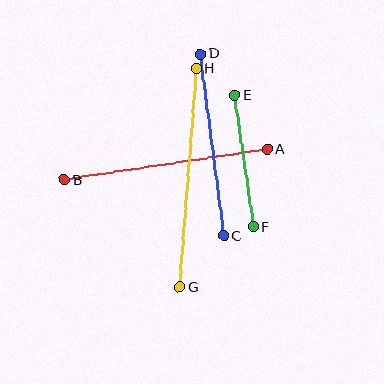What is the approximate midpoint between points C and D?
The midpoint is at approximately (212, 145) pixels.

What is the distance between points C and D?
The distance is approximately 184 pixels.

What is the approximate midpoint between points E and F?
The midpoint is at approximately (244, 161) pixels.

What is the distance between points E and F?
The distance is approximately 133 pixels.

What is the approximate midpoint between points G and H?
The midpoint is at approximately (188, 178) pixels.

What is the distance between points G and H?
The distance is approximately 219 pixels.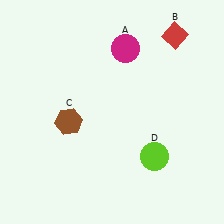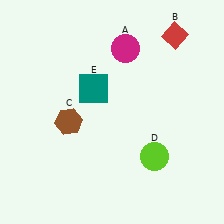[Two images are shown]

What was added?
A teal square (E) was added in Image 2.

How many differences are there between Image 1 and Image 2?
There is 1 difference between the two images.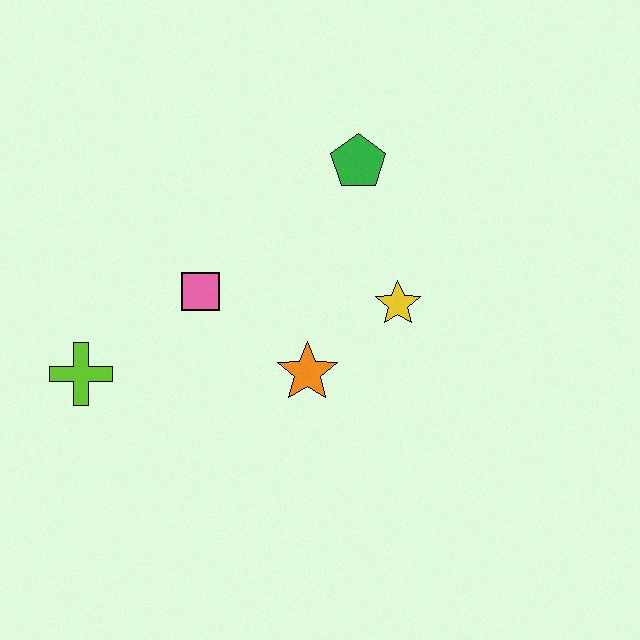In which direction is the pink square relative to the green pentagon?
The pink square is to the left of the green pentagon.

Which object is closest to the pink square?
The orange star is closest to the pink square.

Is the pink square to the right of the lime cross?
Yes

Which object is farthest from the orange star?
The lime cross is farthest from the orange star.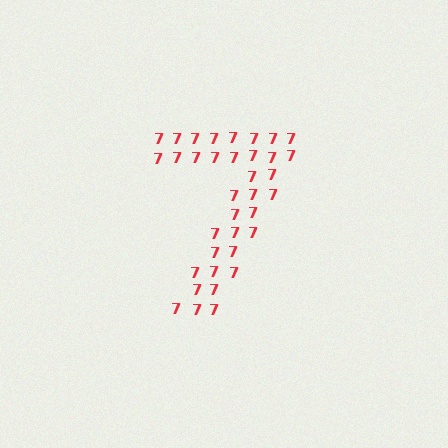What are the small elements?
The small elements are digit 7's.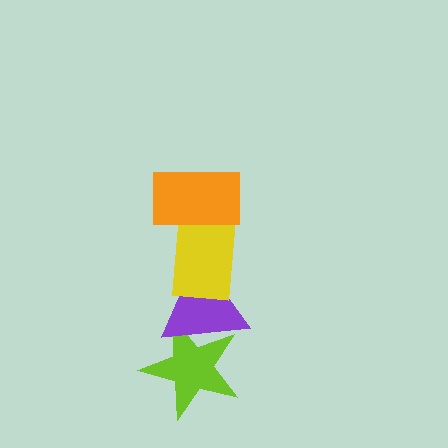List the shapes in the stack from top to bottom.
From top to bottom: the orange rectangle, the yellow rectangle, the purple triangle, the lime star.